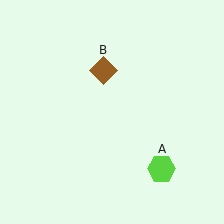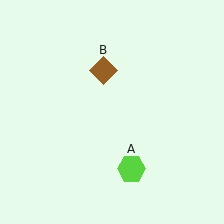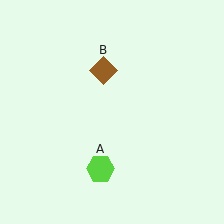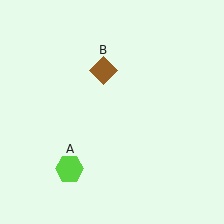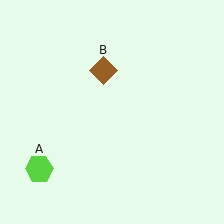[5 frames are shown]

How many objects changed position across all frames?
1 object changed position: lime hexagon (object A).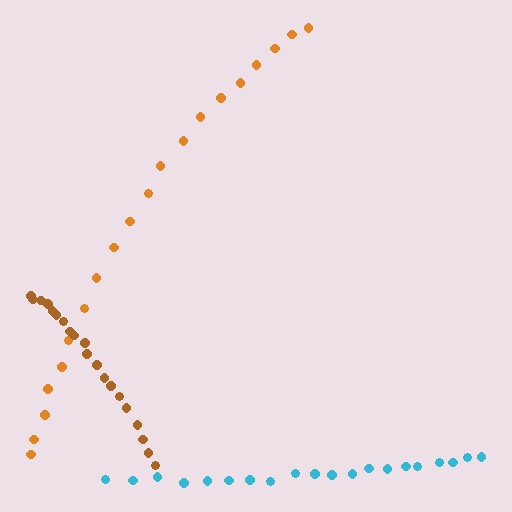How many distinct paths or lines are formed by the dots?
There are 3 distinct paths.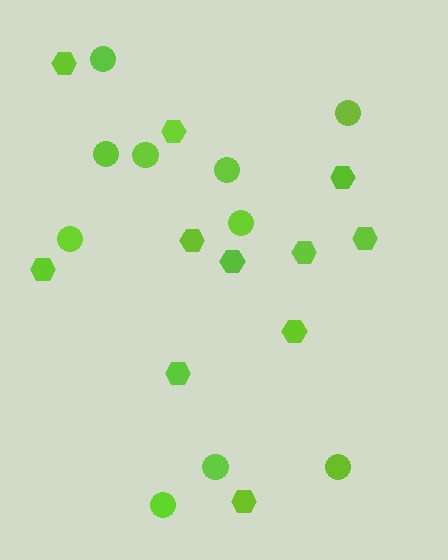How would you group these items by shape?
There are 2 groups: one group of hexagons (11) and one group of circles (10).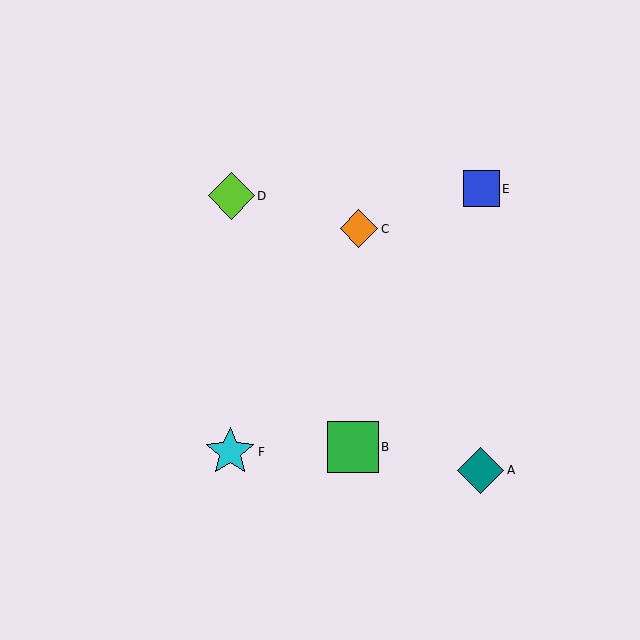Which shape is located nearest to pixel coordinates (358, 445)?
The green square (labeled B) at (353, 447) is nearest to that location.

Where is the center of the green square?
The center of the green square is at (353, 447).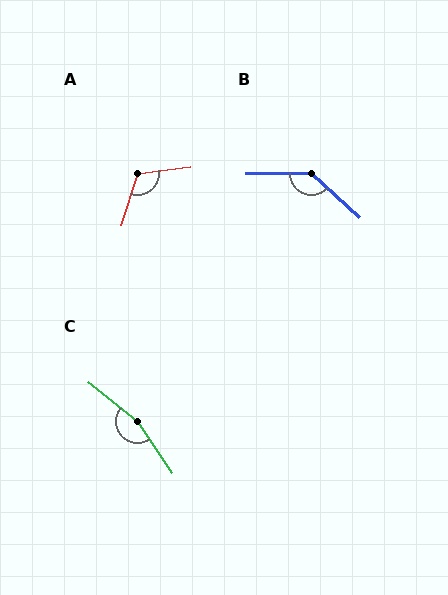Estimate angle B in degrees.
Approximately 139 degrees.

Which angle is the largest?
C, at approximately 162 degrees.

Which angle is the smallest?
A, at approximately 116 degrees.